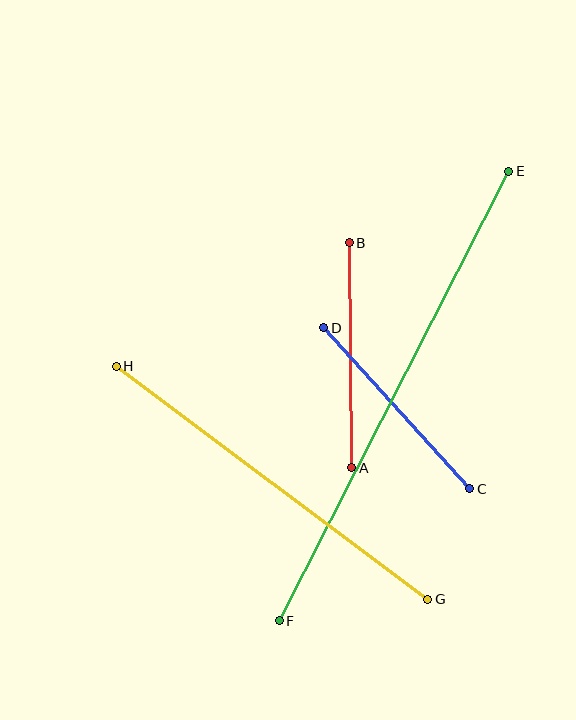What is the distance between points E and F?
The distance is approximately 505 pixels.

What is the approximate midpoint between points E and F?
The midpoint is at approximately (394, 396) pixels.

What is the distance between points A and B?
The distance is approximately 225 pixels.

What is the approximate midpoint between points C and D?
The midpoint is at approximately (397, 408) pixels.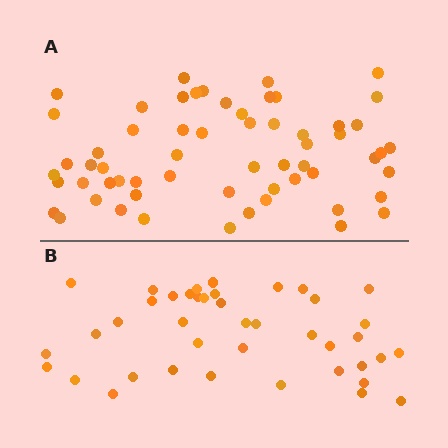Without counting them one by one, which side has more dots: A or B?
Region A (the top region) has more dots.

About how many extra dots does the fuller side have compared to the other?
Region A has approximately 20 more dots than region B.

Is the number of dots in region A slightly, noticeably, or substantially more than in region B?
Region A has substantially more. The ratio is roughly 1.5 to 1.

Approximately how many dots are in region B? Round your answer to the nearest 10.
About 40 dots. (The exact count is 41, which rounds to 40.)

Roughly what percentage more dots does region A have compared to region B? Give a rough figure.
About 45% more.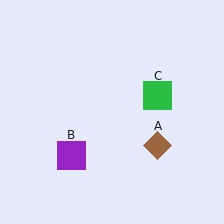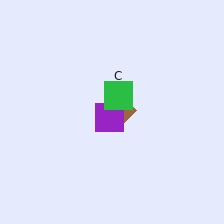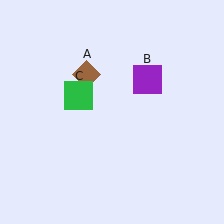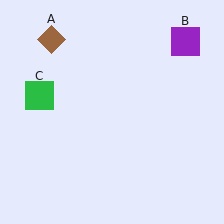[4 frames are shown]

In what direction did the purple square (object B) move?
The purple square (object B) moved up and to the right.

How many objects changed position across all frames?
3 objects changed position: brown diamond (object A), purple square (object B), green square (object C).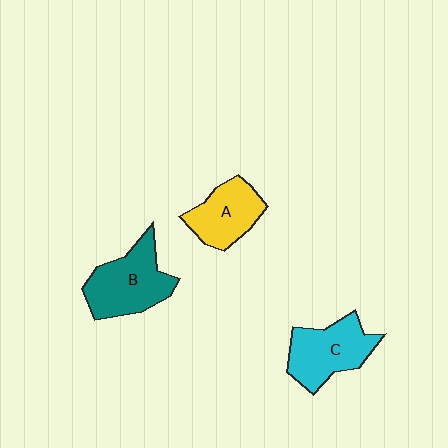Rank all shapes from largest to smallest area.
From largest to smallest: B (teal), C (cyan), A (yellow).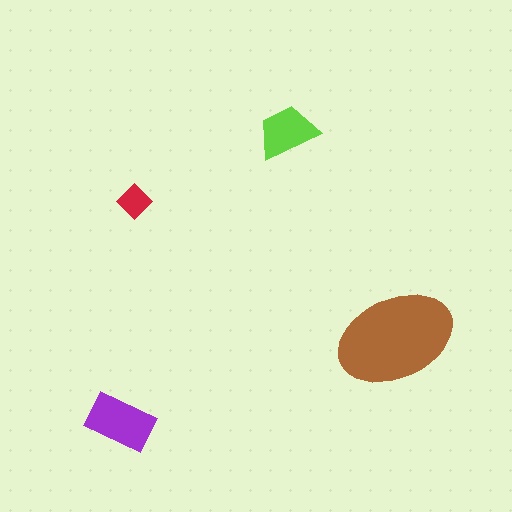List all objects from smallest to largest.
The red diamond, the lime trapezoid, the purple rectangle, the brown ellipse.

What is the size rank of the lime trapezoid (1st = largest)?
3rd.